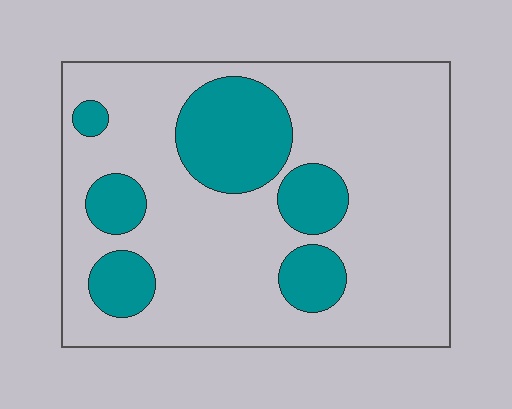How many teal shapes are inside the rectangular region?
6.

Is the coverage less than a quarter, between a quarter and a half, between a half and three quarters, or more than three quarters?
Less than a quarter.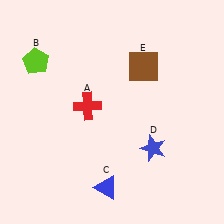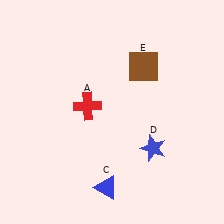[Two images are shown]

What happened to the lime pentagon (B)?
The lime pentagon (B) was removed in Image 2. It was in the top-left area of Image 1.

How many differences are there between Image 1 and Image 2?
There is 1 difference between the two images.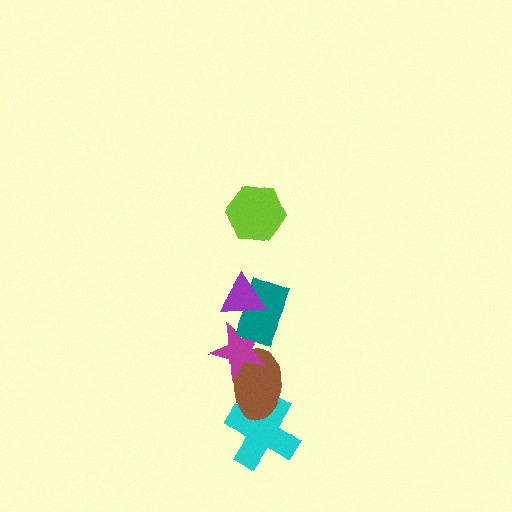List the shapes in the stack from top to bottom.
From top to bottom: the lime hexagon, the purple triangle, the teal rectangle, the magenta star, the brown ellipse, the cyan cross.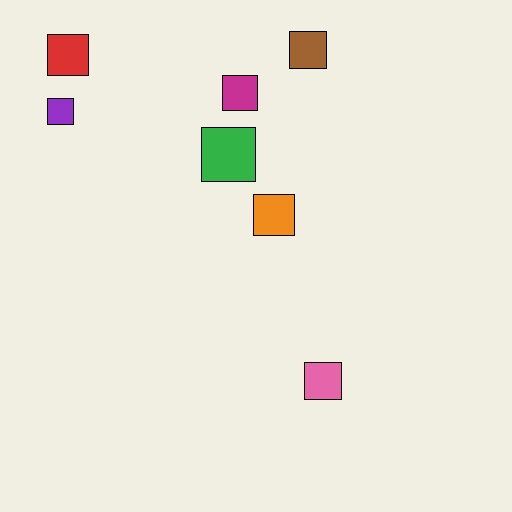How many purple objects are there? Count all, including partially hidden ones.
There is 1 purple object.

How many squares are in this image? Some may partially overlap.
There are 7 squares.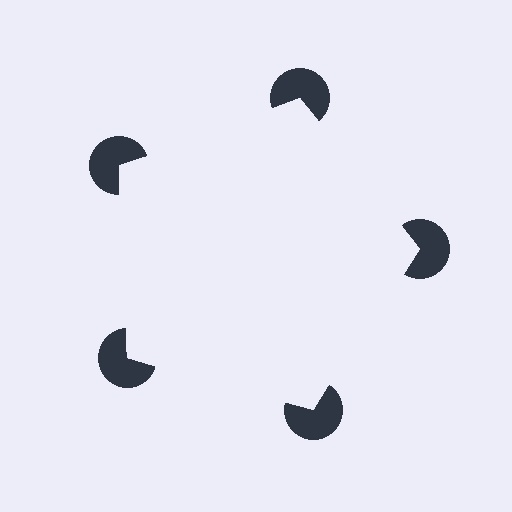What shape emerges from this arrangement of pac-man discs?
An illusory pentagon — its edges are inferred from the aligned wedge cuts in the pac-man discs, not physically drawn.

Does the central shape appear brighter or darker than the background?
It typically appears slightly brighter than the background, even though no actual brightness change is drawn.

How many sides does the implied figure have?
5 sides.